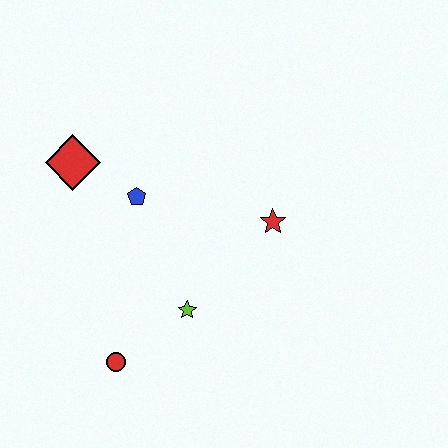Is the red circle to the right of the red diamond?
Yes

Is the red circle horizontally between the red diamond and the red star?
Yes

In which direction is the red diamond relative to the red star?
The red diamond is to the left of the red star.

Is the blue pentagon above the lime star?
Yes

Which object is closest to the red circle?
The lime star is closest to the red circle.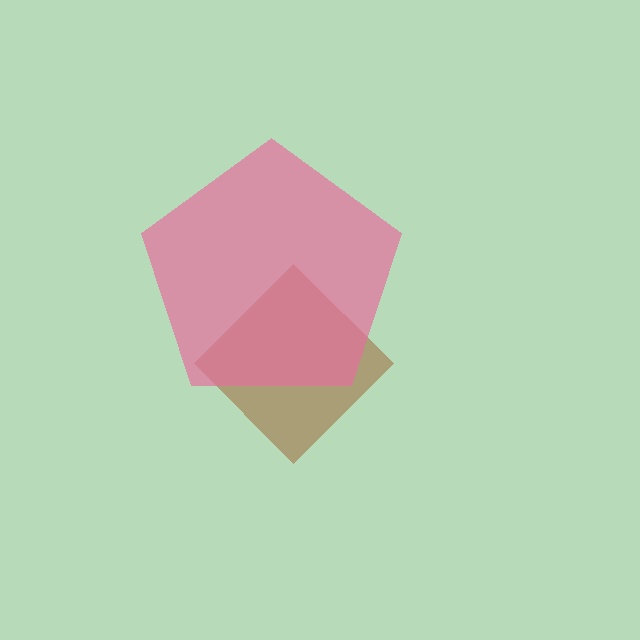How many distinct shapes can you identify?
There are 2 distinct shapes: a brown diamond, a pink pentagon.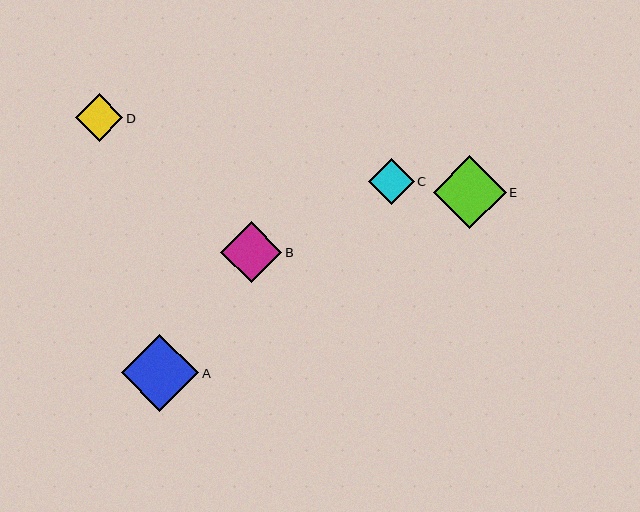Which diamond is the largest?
Diamond A is the largest with a size of approximately 77 pixels.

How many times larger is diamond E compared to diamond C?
Diamond E is approximately 1.6 times the size of diamond C.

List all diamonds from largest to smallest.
From largest to smallest: A, E, B, D, C.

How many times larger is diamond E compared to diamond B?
Diamond E is approximately 1.2 times the size of diamond B.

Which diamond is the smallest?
Diamond C is the smallest with a size of approximately 46 pixels.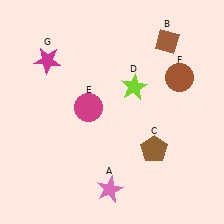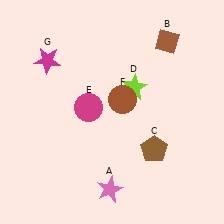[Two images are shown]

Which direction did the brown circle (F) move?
The brown circle (F) moved left.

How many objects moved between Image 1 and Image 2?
1 object moved between the two images.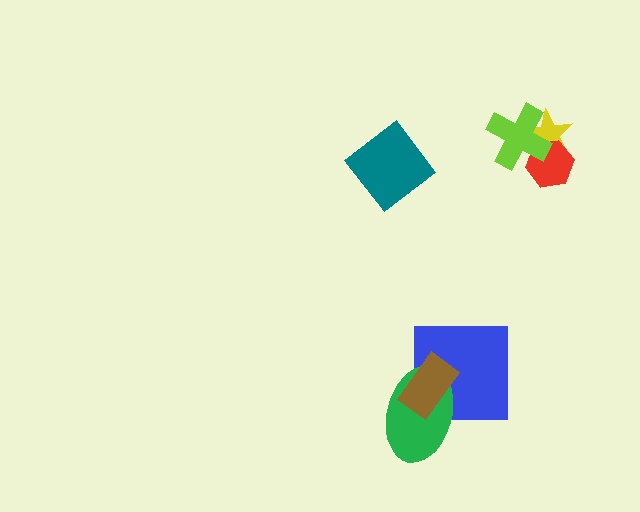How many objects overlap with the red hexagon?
2 objects overlap with the red hexagon.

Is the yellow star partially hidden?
Yes, it is partially covered by another shape.